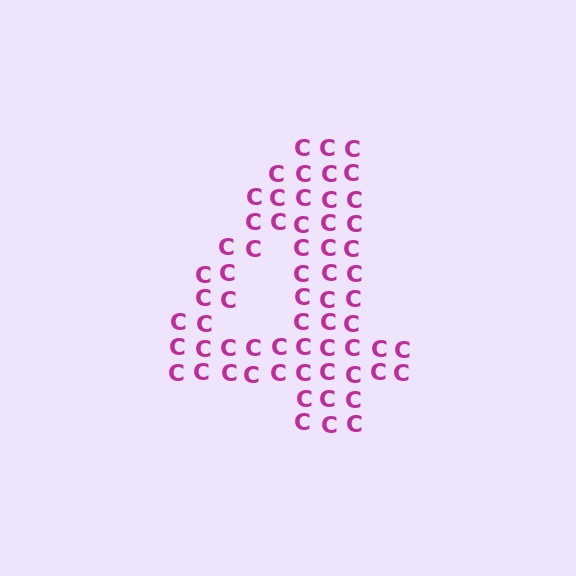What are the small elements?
The small elements are letter C's.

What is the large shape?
The large shape is the digit 4.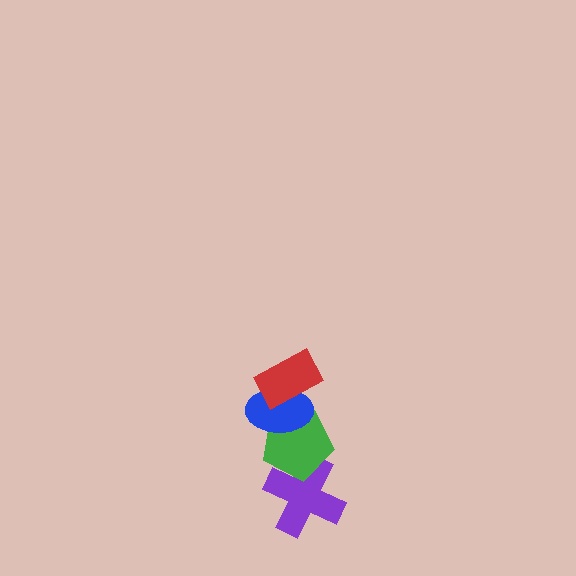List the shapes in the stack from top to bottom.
From top to bottom: the red rectangle, the blue ellipse, the green pentagon, the purple cross.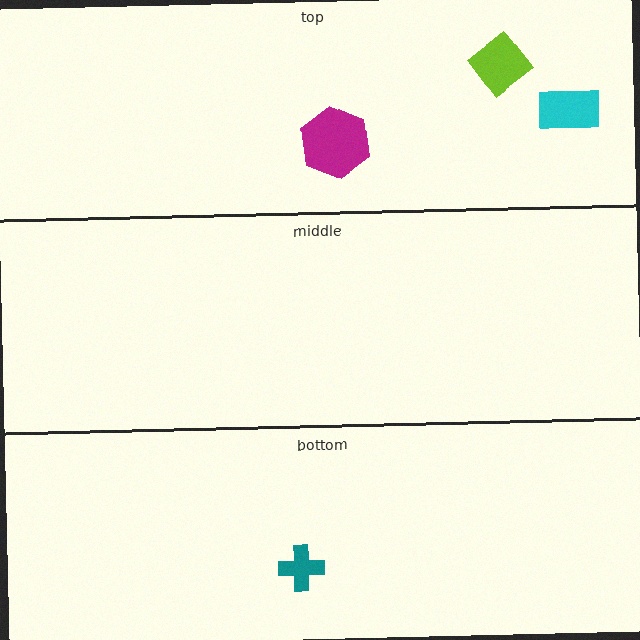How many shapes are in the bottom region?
1.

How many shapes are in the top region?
3.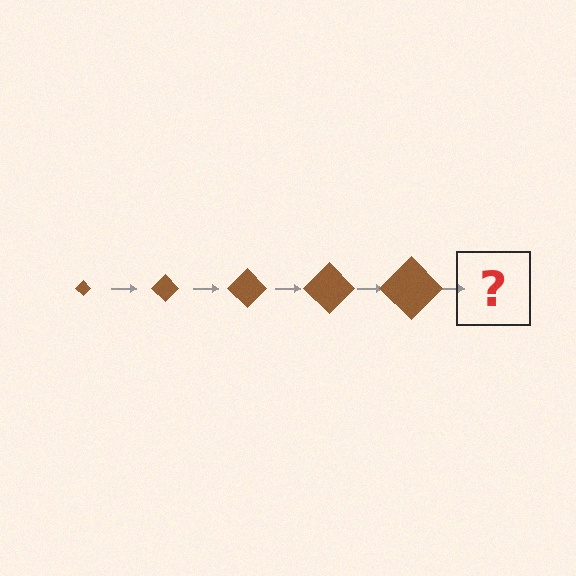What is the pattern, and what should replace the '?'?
The pattern is that the diamond gets progressively larger each step. The '?' should be a brown diamond, larger than the previous one.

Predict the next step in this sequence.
The next step is a brown diamond, larger than the previous one.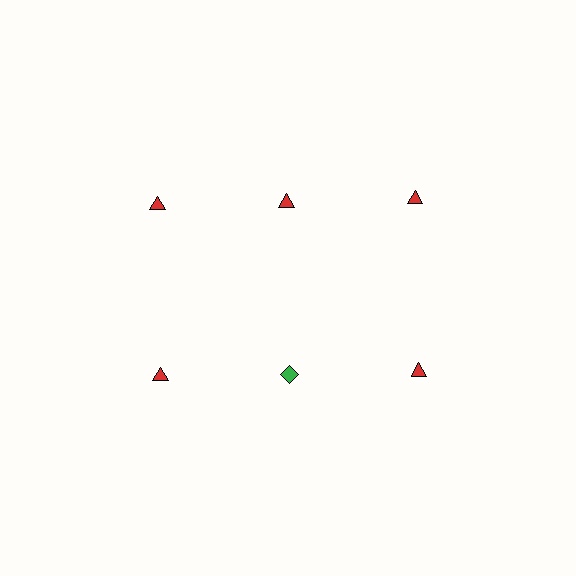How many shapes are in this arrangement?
There are 6 shapes arranged in a grid pattern.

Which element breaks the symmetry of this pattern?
The green diamond in the second row, second from left column breaks the symmetry. All other shapes are red triangles.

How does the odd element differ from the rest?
It differs in both color (green instead of red) and shape (diamond instead of triangle).